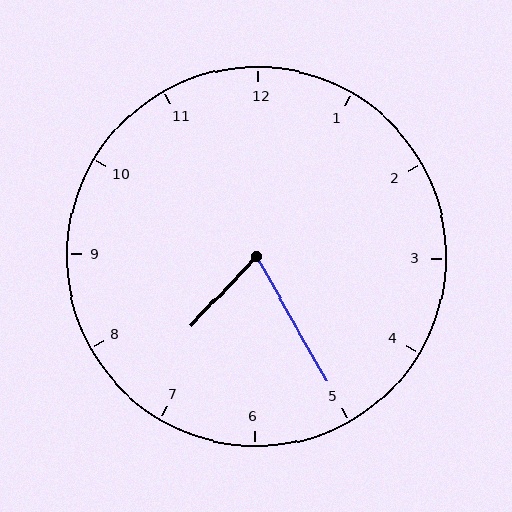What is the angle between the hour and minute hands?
Approximately 72 degrees.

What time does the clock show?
7:25.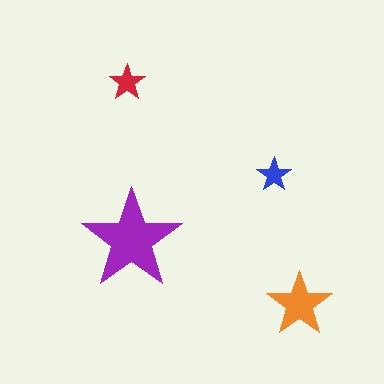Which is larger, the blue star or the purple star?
The purple one.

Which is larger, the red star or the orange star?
The orange one.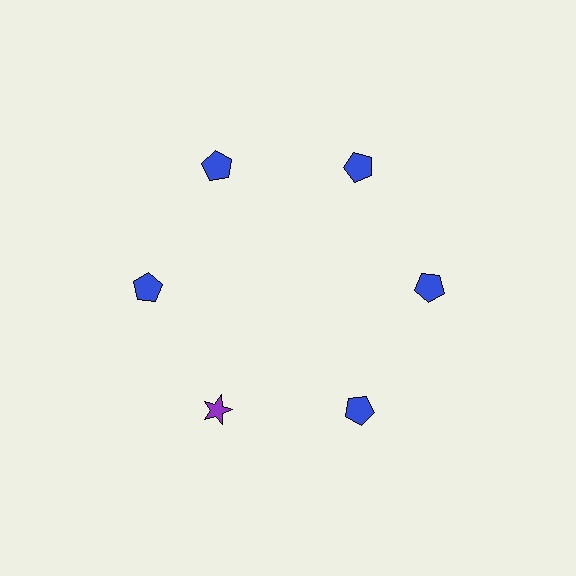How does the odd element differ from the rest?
It differs in both color (purple instead of blue) and shape (star instead of pentagon).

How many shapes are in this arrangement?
There are 6 shapes arranged in a ring pattern.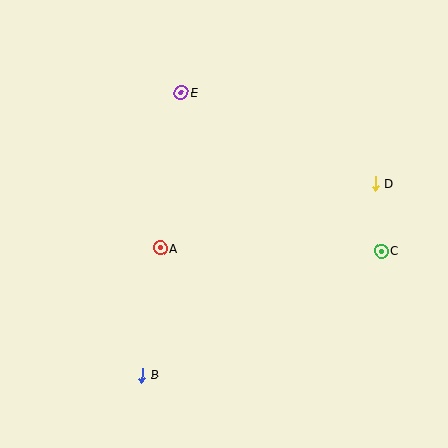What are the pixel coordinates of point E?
Point E is at (181, 92).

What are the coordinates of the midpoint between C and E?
The midpoint between C and E is at (281, 171).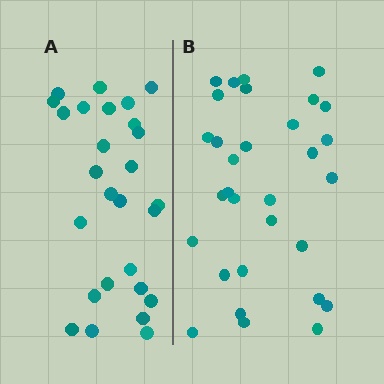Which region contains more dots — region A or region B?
Region B (the right region) has more dots.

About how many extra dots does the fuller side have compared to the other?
Region B has about 4 more dots than region A.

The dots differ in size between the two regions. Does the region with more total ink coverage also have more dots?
No. Region A has more total ink coverage because its dots are larger, but region B actually contains more individual dots. Total area can be misleading — the number of items is what matters here.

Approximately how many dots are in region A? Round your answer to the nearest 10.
About 30 dots. (The exact count is 27, which rounds to 30.)